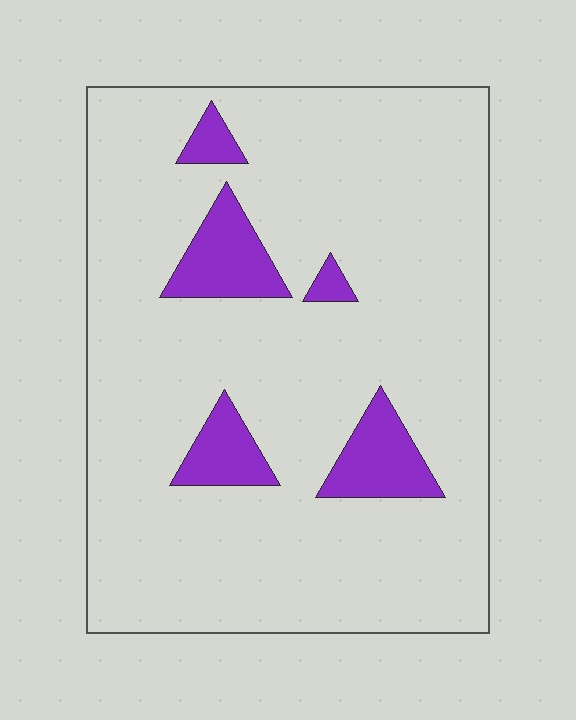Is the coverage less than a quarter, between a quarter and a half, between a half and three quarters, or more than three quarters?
Less than a quarter.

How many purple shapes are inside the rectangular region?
5.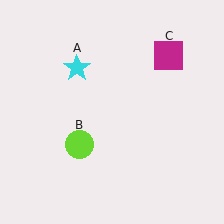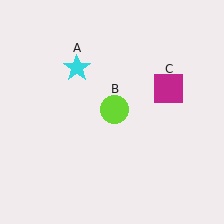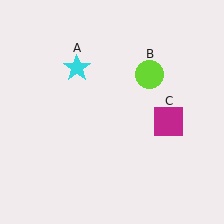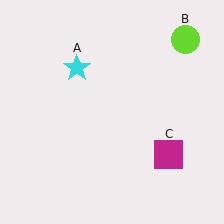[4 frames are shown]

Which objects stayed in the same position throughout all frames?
Cyan star (object A) remained stationary.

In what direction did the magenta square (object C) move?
The magenta square (object C) moved down.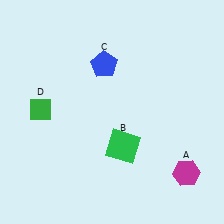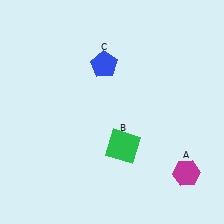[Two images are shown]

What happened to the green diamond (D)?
The green diamond (D) was removed in Image 2. It was in the top-left area of Image 1.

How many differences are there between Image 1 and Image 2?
There is 1 difference between the two images.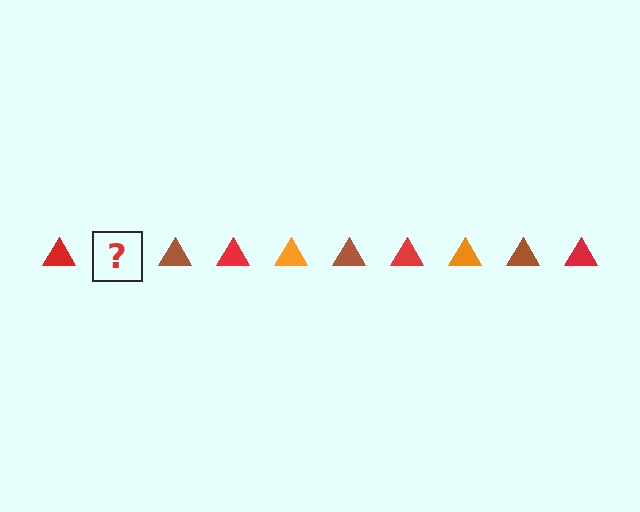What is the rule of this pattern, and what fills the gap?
The rule is that the pattern cycles through red, orange, brown triangles. The gap should be filled with an orange triangle.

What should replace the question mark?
The question mark should be replaced with an orange triangle.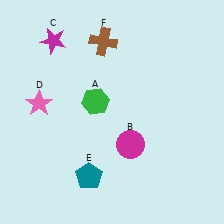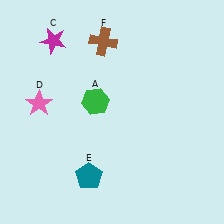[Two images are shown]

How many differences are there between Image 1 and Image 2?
There is 1 difference between the two images.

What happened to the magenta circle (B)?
The magenta circle (B) was removed in Image 2. It was in the bottom-right area of Image 1.